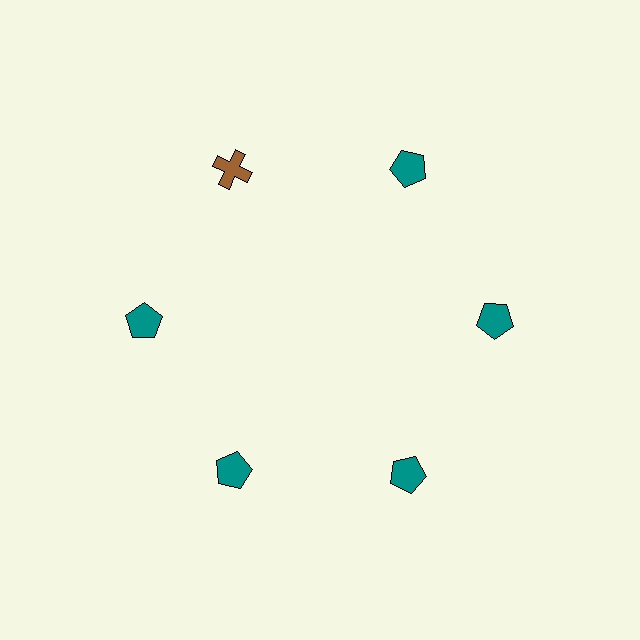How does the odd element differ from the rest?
It differs in both color (brown instead of teal) and shape (cross instead of pentagon).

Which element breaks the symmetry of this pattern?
The brown cross at roughly the 11 o'clock position breaks the symmetry. All other shapes are teal pentagons.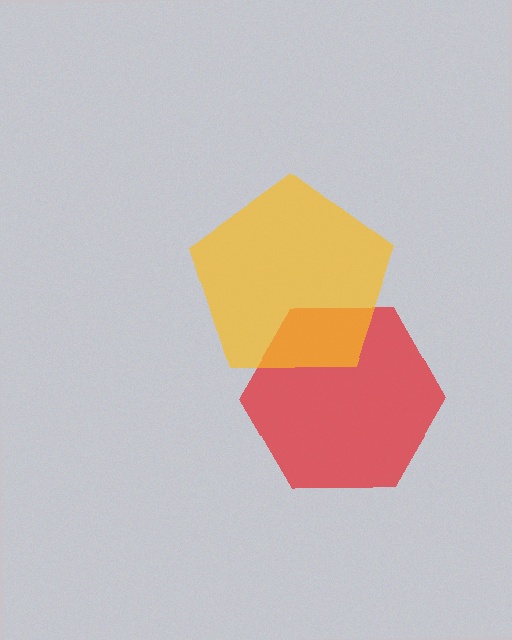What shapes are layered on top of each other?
The layered shapes are: a red hexagon, a yellow pentagon.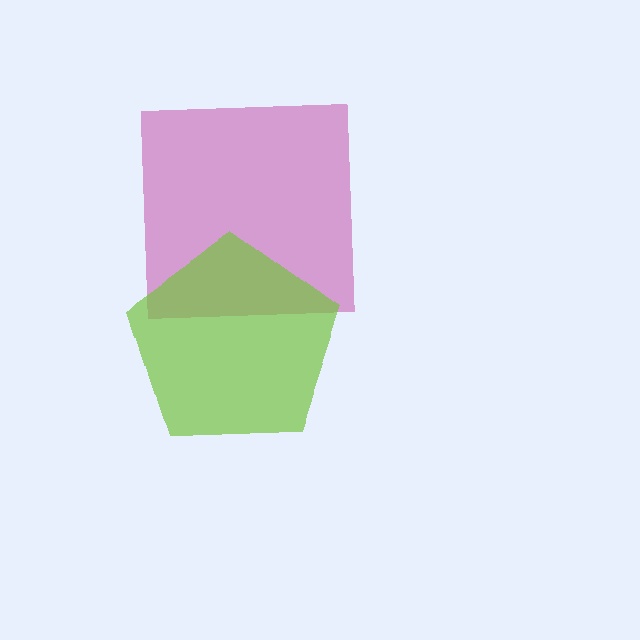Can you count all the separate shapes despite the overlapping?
Yes, there are 2 separate shapes.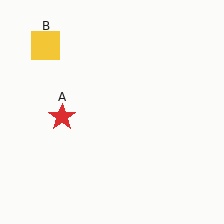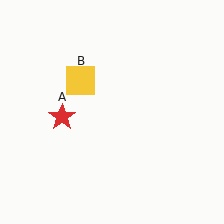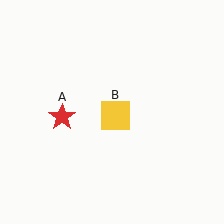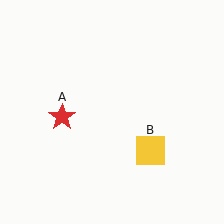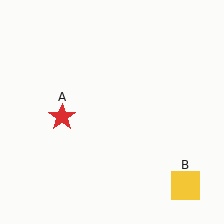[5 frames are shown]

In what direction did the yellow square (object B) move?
The yellow square (object B) moved down and to the right.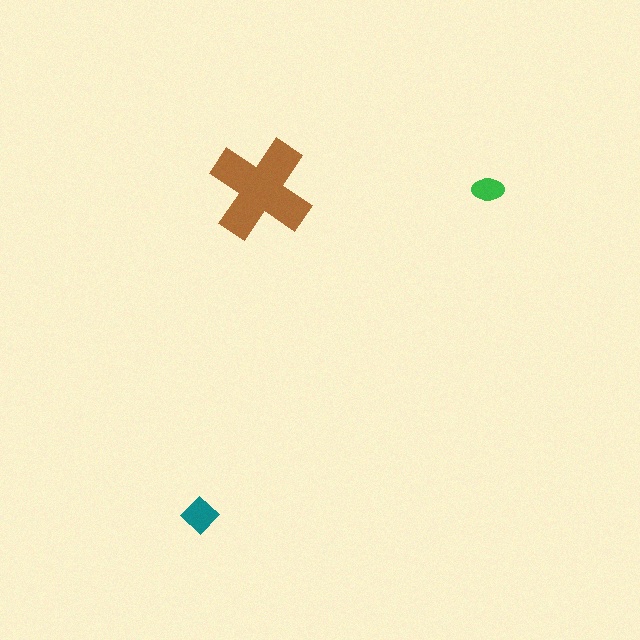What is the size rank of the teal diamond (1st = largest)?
2nd.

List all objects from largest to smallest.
The brown cross, the teal diamond, the green ellipse.